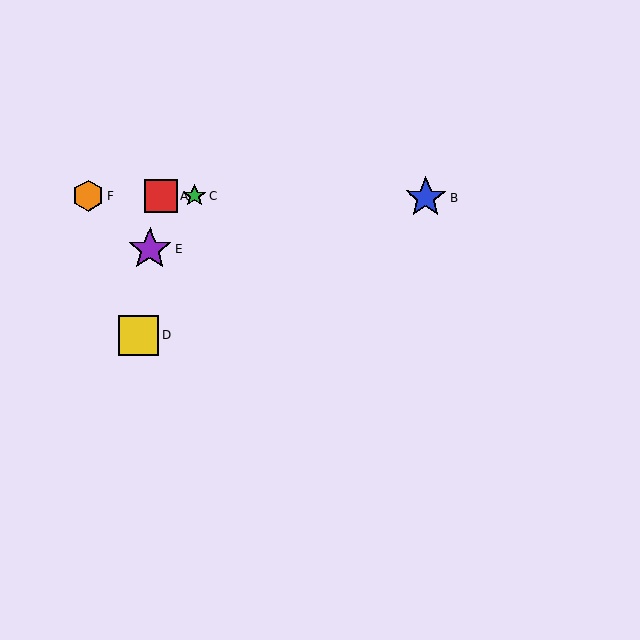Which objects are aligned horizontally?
Objects A, B, C, F are aligned horizontally.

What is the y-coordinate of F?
Object F is at y≈195.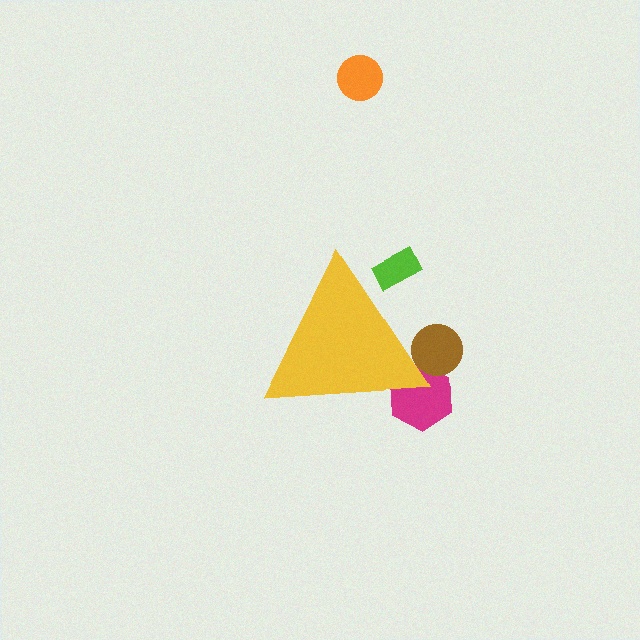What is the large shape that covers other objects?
A yellow triangle.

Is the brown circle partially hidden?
Yes, the brown circle is partially hidden behind the yellow triangle.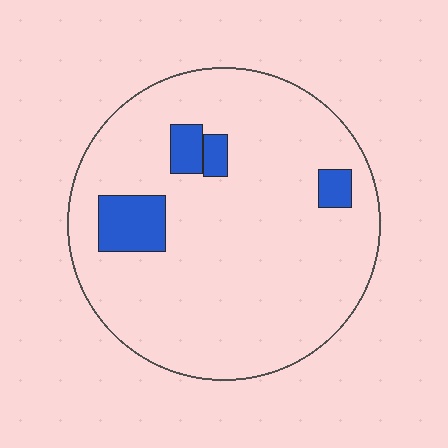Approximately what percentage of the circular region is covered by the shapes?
Approximately 10%.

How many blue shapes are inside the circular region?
4.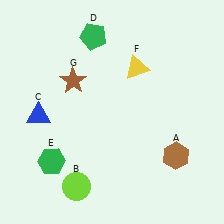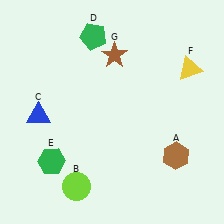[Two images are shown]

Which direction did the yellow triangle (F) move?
The yellow triangle (F) moved right.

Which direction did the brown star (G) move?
The brown star (G) moved right.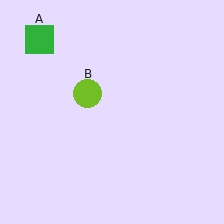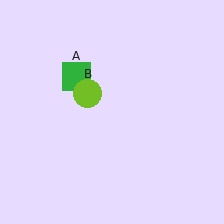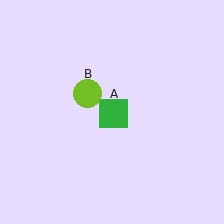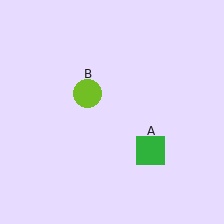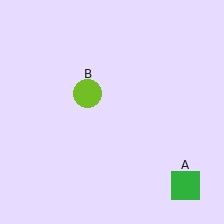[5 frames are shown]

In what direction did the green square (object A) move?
The green square (object A) moved down and to the right.